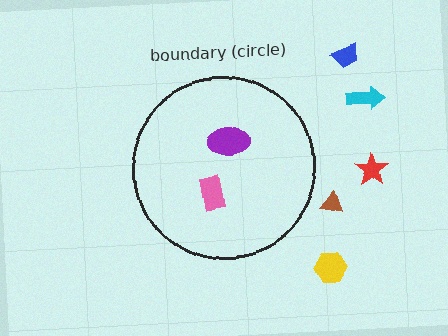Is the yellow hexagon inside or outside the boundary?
Outside.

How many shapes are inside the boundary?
2 inside, 5 outside.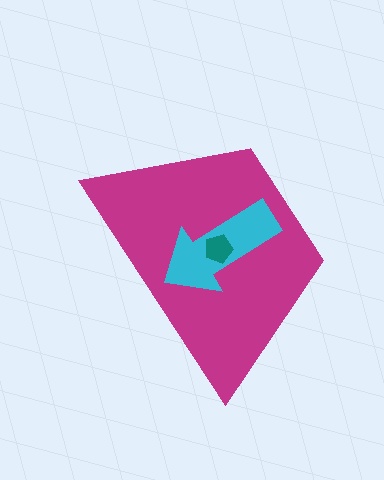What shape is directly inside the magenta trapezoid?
The cyan arrow.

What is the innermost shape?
The teal pentagon.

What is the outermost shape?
The magenta trapezoid.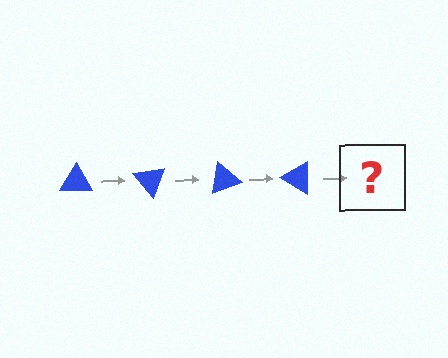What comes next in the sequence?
The next element should be a blue triangle rotated 200 degrees.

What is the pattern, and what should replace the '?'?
The pattern is that the triangle rotates 50 degrees each step. The '?' should be a blue triangle rotated 200 degrees.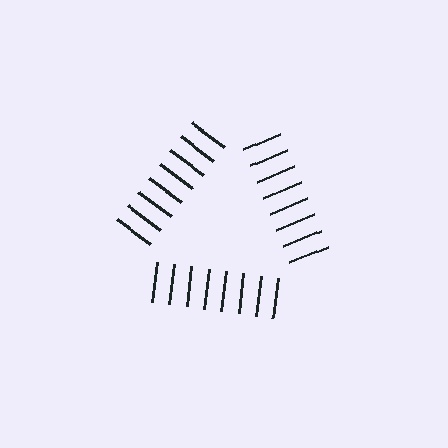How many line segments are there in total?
24 — 8 along each of the 3 edges.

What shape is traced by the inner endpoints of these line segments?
An illusory triangle — the line segments terminate on its edges but no continuous stroke is drawn.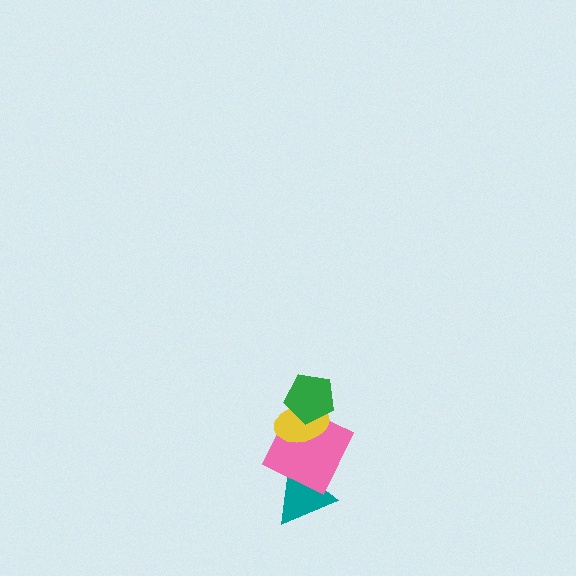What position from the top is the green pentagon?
The green pentagon is 1st from the top.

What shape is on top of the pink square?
The yellow ellipse is on top of the pink square.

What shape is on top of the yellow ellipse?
The green pentagon is on top of the yellow ellipse.